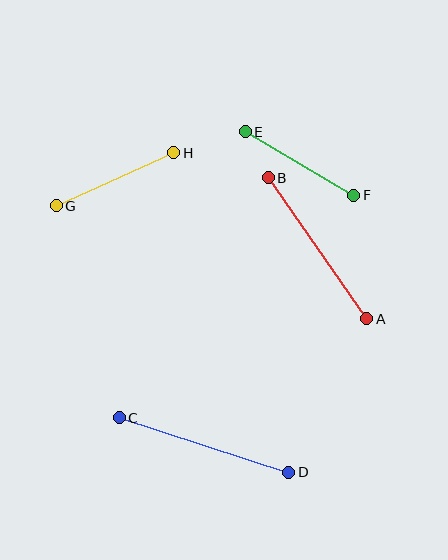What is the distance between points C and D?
The distance is approximately 178 pixels.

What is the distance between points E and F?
The distance is approximately 126 pixels.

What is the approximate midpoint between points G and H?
The midpoint is at approximately (115, 179) pixels.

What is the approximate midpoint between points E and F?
The midpoint is at approximately (300, 164) pixels.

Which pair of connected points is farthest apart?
Points C and D are farthest apart.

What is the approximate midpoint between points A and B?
The midpoint is at approximately (317, 248) pixels.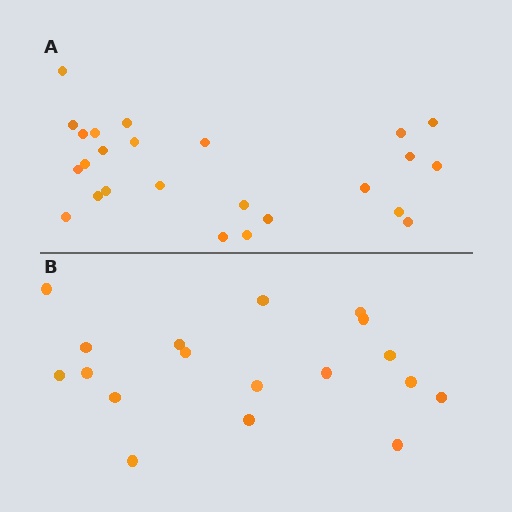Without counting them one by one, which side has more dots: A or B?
Region A (the top region) has more dots.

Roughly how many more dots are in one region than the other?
Region A has roughly 8 or so more dots than region B.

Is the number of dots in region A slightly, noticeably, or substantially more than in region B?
Region A has noticeably more, but not dramatically so. The ratio is roughly 1.4 to 1.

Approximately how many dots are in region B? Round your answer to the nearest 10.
About 20 dots. (The exact count is 18, which rounds to 20.)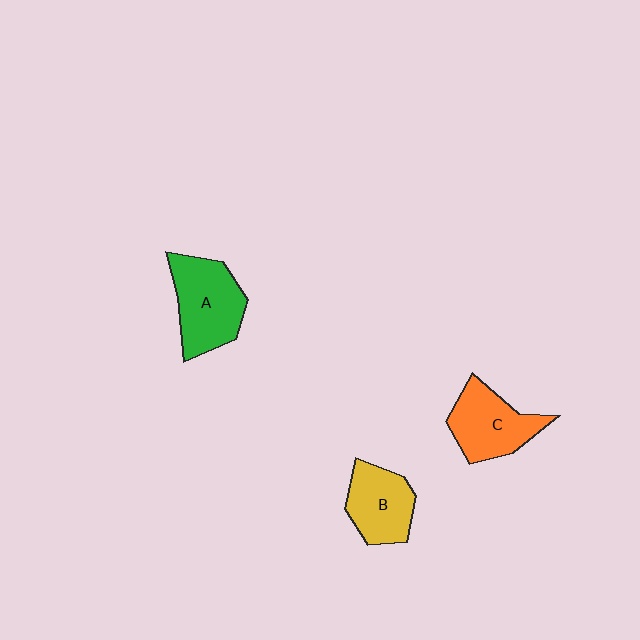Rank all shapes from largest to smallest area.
From largest to smallest: A (green), C (orange), B (yellow).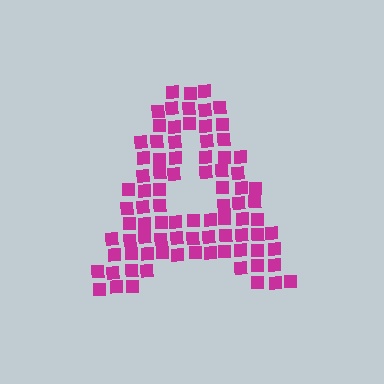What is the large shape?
The large shape is the letter A.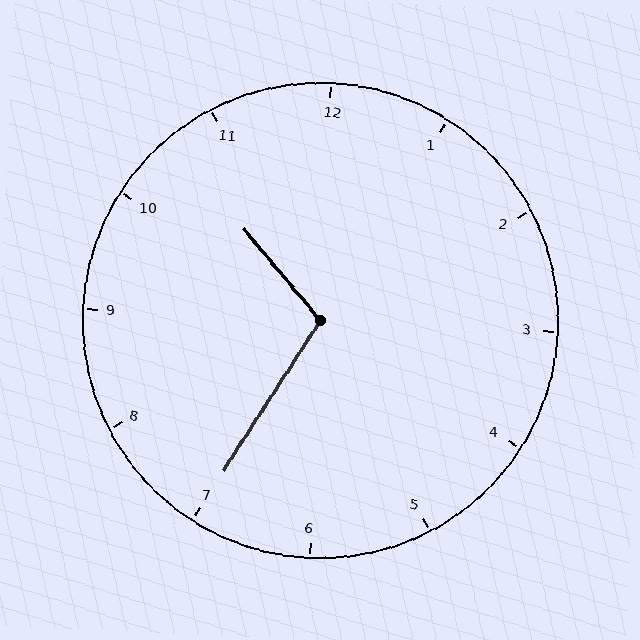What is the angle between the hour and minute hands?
Approximately 108 degrees.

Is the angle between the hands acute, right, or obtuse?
It is obtuse.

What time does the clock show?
10:35.